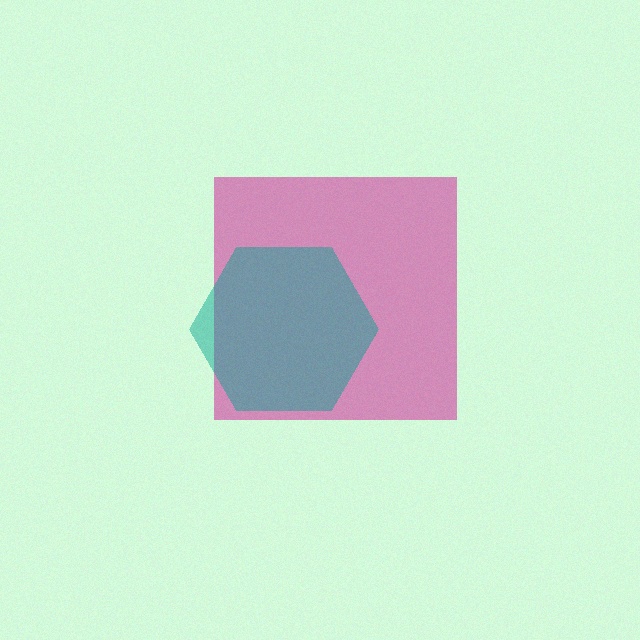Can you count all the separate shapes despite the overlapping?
Yes, there are 2 separate shapes.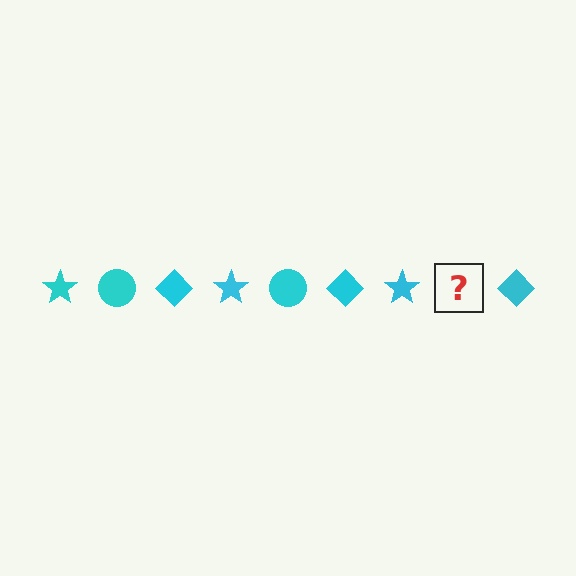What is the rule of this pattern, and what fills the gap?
The rule is that the pattern cycles through star, circle, diamond shapes in cyan. The gap should be filled with a cyan circle.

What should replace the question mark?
The question mark should be replaced with a cyan circle.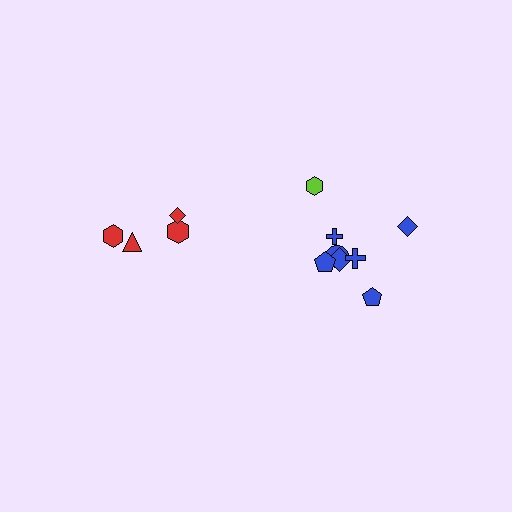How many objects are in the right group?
There are 8 objects.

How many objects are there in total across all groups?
There are 12 objects.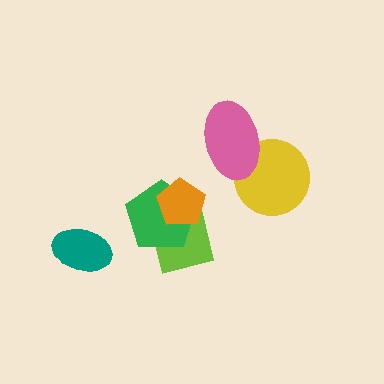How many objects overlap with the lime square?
2 objects overlap with the lime square.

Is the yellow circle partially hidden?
Yes, it is partially covered by another shape.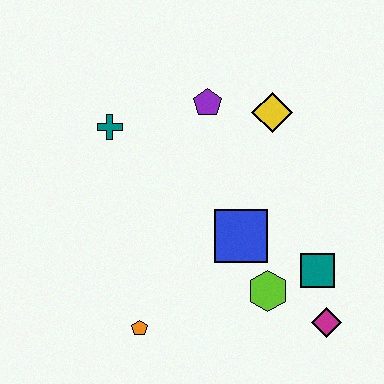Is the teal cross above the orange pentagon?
Yes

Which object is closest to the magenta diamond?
The teal square is closest to the magenta diamond.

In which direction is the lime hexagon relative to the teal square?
The lime hexagon is to the left of the teal square.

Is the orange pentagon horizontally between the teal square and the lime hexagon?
No